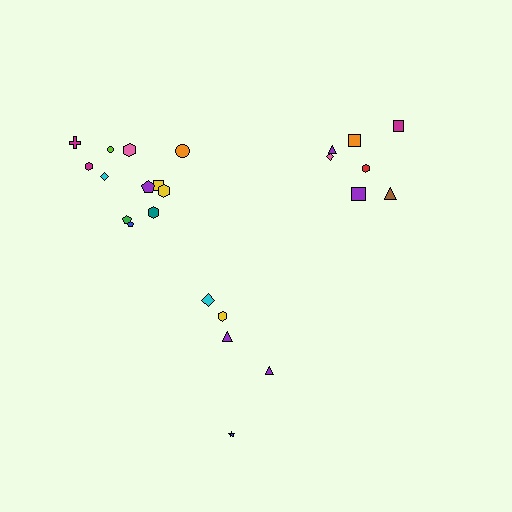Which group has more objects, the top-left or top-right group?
The top-left group.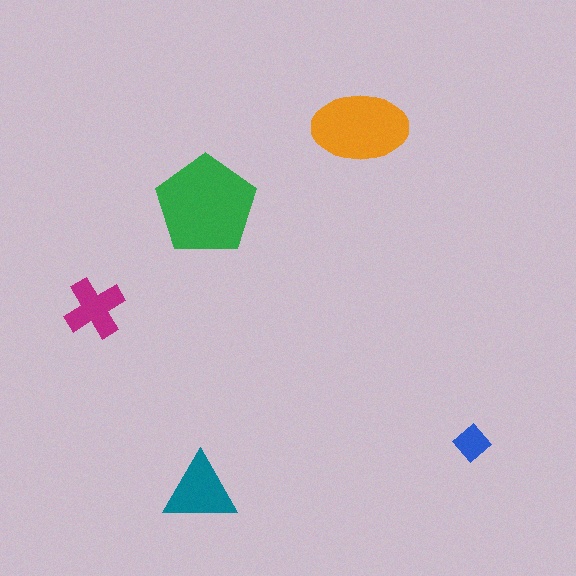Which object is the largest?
The green pentagon.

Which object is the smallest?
The blue diamond.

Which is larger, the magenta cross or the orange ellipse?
The orange ellipse.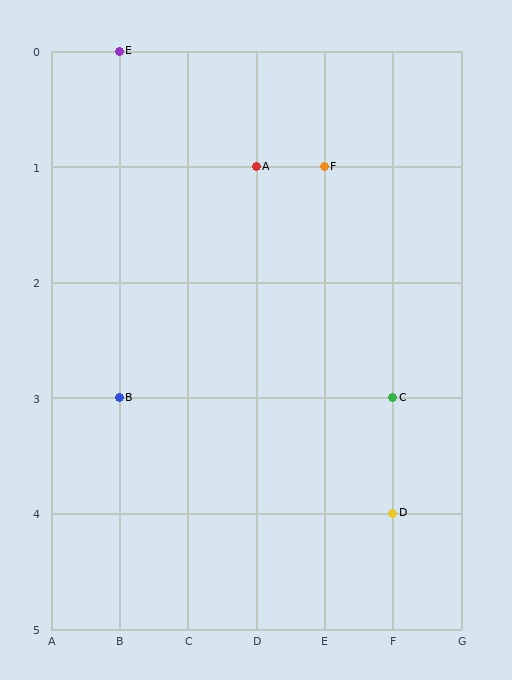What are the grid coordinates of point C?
Point C is at grid coordinates (F, 3).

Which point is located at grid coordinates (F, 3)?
Point C is at (F, 3).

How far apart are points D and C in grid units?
Points D and C are 1 row apart.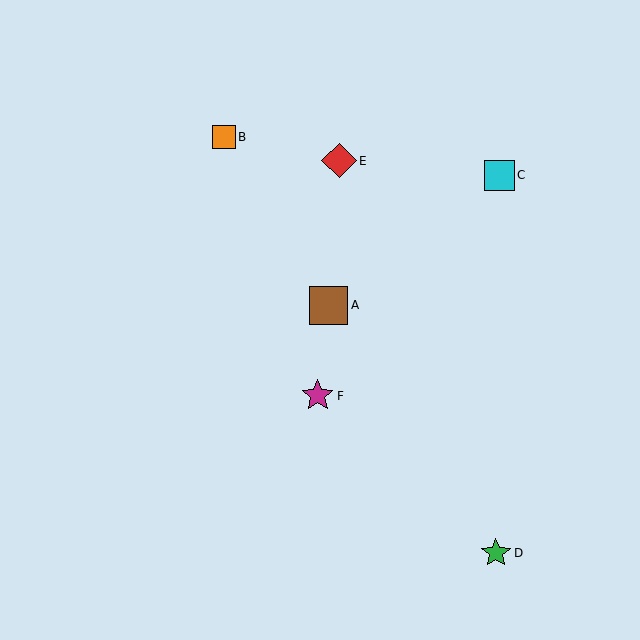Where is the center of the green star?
The center of the green star is at (496, 553).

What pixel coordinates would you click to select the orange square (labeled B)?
Click at (224, 137) to select the orange square B.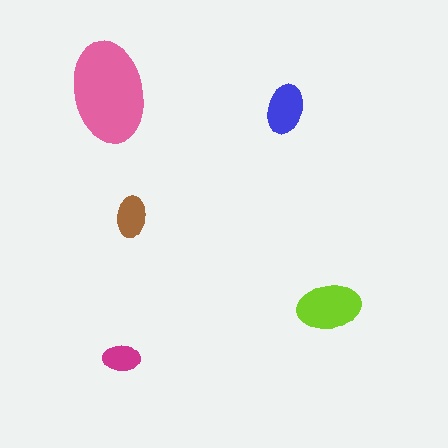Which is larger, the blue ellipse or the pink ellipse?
The pink one.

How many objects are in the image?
There are 5 objects in the image.